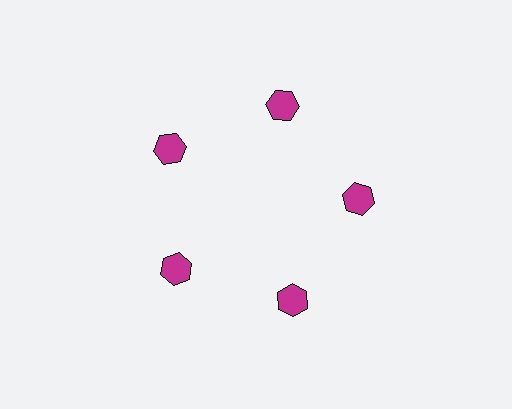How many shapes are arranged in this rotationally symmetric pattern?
There are 5 shapes, arranged in 5 groups of 1.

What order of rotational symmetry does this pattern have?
This pattern has 5-fold rotational symmetry.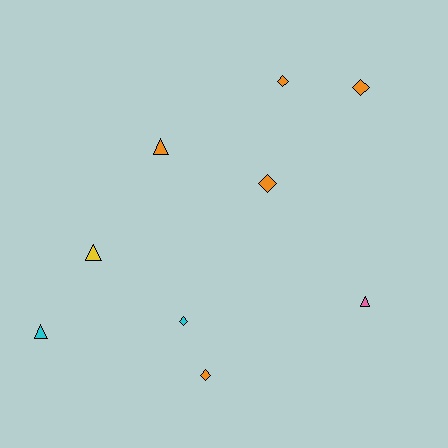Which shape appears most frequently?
Diamond, with 5 objects.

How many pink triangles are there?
There is 1 pink triangle.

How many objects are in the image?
There are 9 objects.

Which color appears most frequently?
Orange, with 5 objects.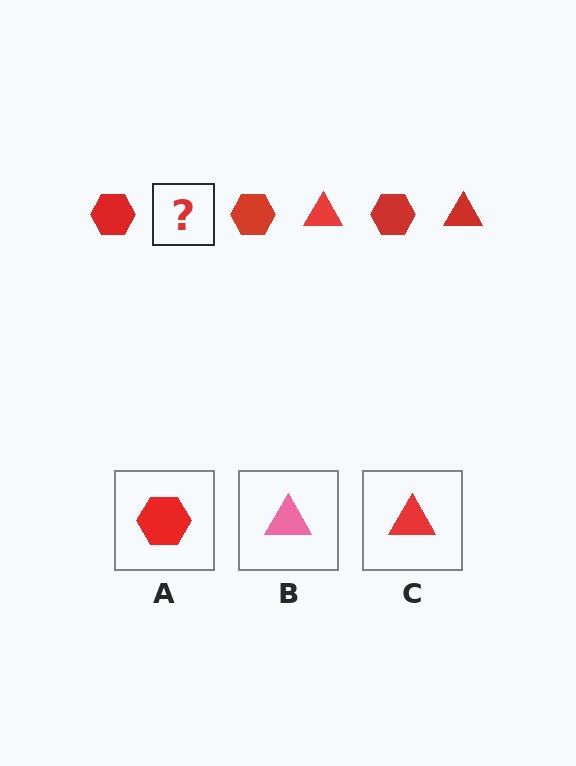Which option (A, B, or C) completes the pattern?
C.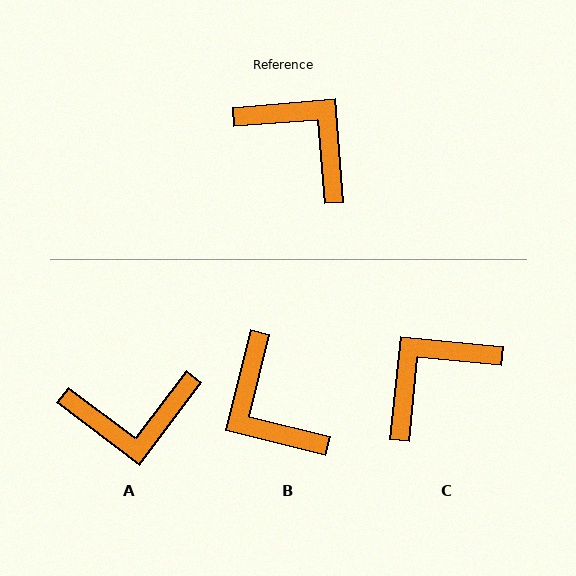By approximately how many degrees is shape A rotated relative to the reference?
Approximately 131 degrees clockwise.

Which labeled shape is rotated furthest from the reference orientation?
B, about 161 degrees away.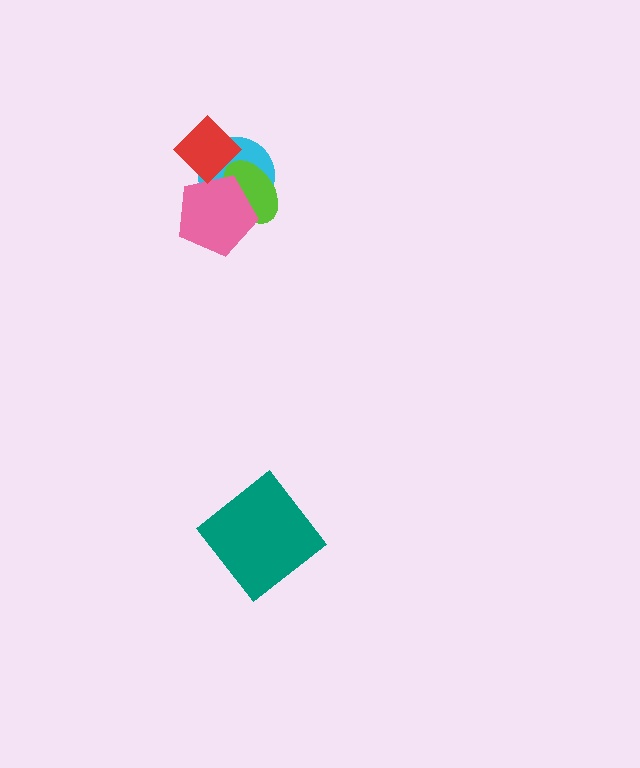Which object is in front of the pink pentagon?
The red diamond is in front of the pink pentagon.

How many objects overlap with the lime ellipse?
3 objects overlap with the lime ellipse.